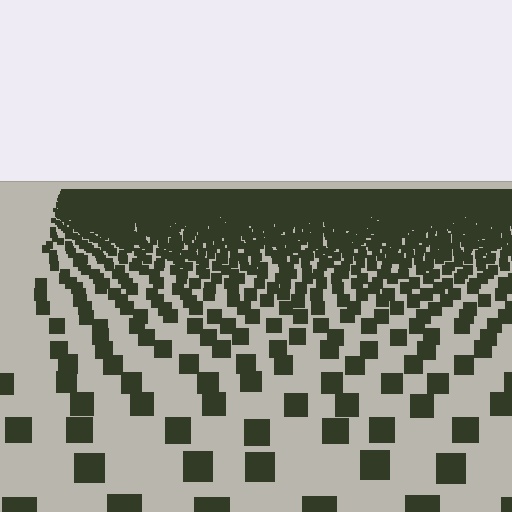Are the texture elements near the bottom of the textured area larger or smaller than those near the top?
Larger. Near the bottom, elements are closer to the viewer and appear at a bigger on-screen size.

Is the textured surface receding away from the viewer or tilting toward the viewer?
The surface is receding away from the viewer. Texture elements get smaller and denser toward the top.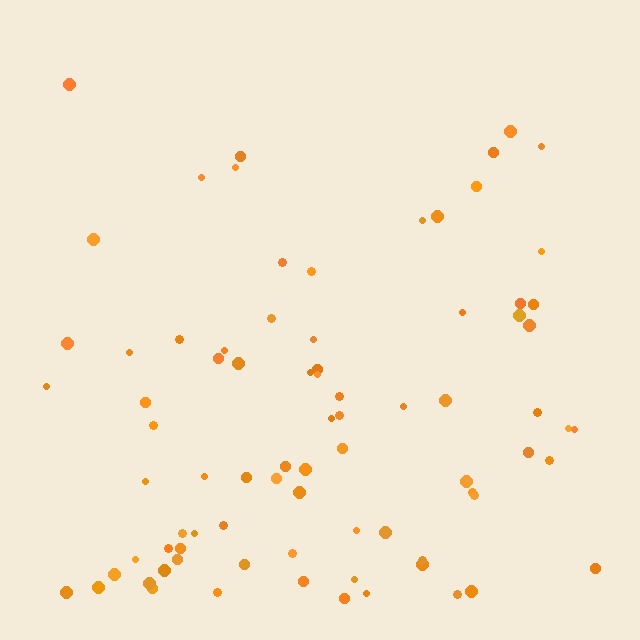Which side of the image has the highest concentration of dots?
The bottom.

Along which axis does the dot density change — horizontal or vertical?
Vertical.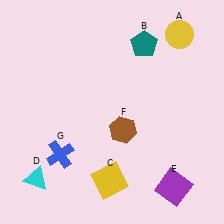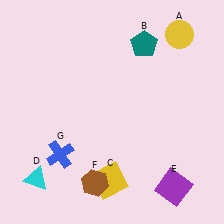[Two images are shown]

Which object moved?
The brown hexagon (F) moved down.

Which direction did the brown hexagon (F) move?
The brown hexagon (F) moved down.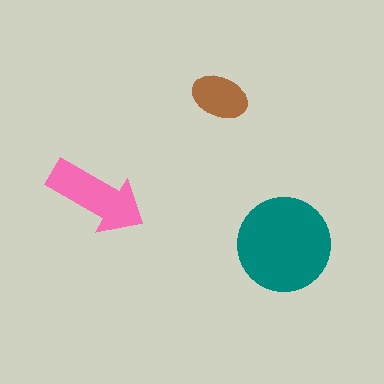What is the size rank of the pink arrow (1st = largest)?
2nd.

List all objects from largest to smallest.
The teal circle, the pink arrow, the brown ellipse.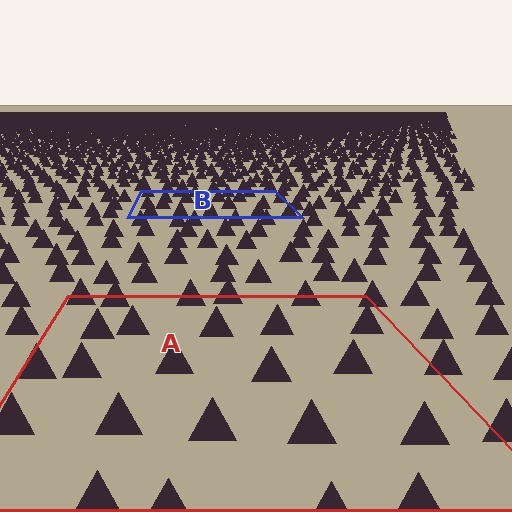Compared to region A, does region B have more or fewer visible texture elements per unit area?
Region B has more texture elements per unit area — they are packed more densely because it is farther away.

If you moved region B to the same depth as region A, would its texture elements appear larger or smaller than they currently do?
They would appear larger. At a closer depth, the same texture elements are projected at a bigger on-screen size.